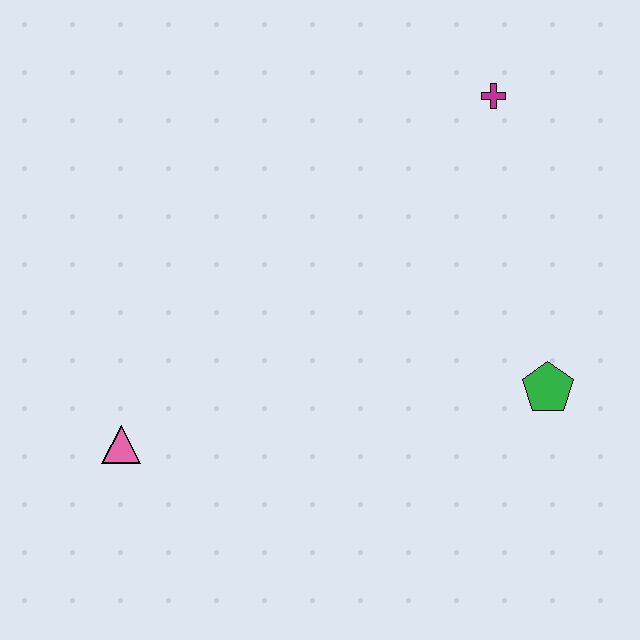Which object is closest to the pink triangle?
The green pentagon is closest to the pink triangle.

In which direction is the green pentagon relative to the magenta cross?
The green pentagon is below the magenta cross.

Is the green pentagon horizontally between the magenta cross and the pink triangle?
No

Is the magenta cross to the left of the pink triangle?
No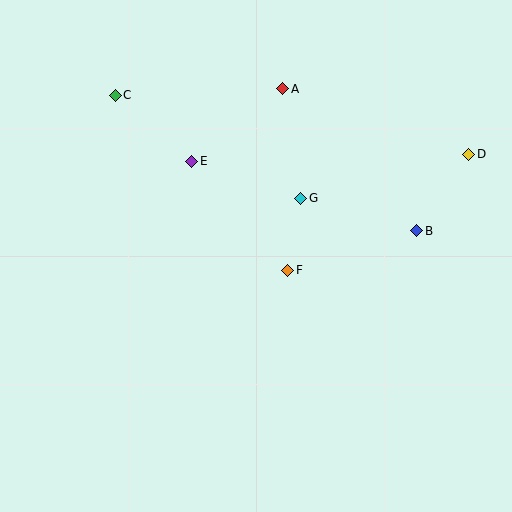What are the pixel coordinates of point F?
Point F is at (288, 270).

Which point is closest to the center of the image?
Point F at (288, 270) is closest to the center.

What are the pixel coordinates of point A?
Point A is at (283, 89).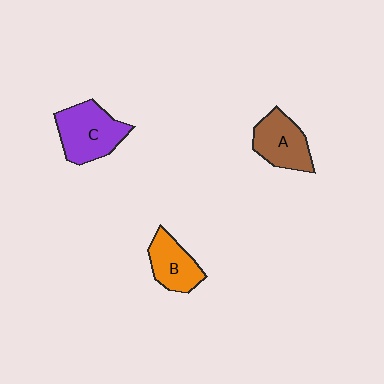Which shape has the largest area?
Shape C (purple).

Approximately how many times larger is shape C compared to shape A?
Approximately 1.2 times.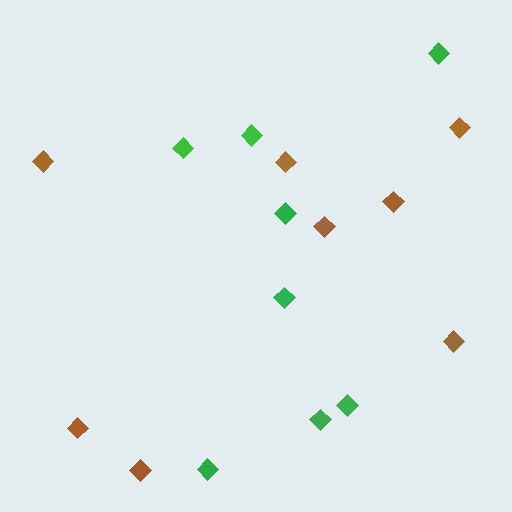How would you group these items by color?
There are 2 groups: one group of brown diamonds (8) and one group of green diamonds (8).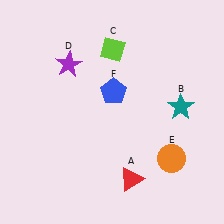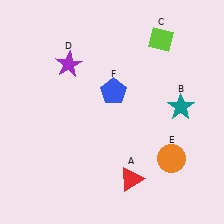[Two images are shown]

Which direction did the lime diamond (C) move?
The lime diamond (C) moved right.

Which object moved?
The lime diamond (C) moved right.